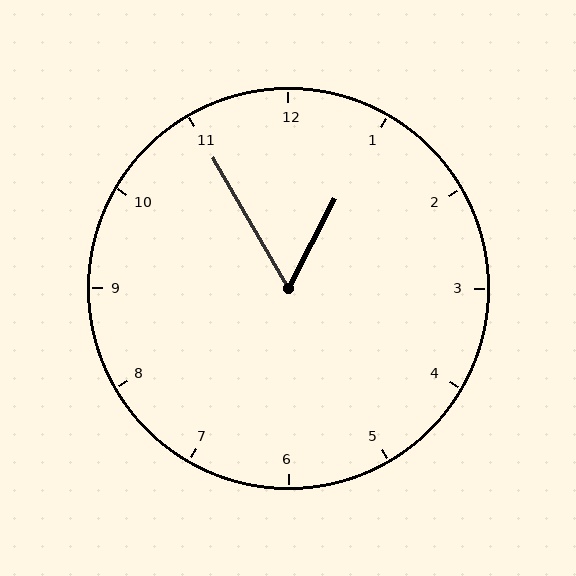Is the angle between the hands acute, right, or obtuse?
It is acute.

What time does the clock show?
12:55.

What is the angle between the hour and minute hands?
Approximately 58 degrees.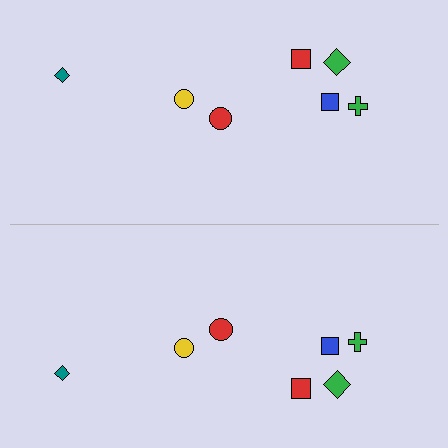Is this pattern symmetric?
Yes, this pattern has bilateral (reflection) symmetry.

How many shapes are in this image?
There are 14 shapes in this image.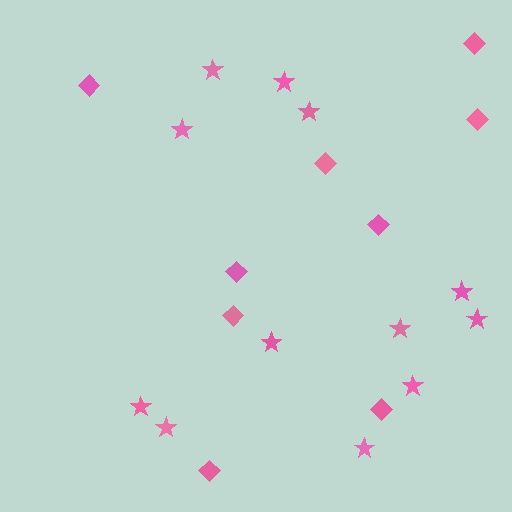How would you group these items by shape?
There are 2 groups: one group of stars (12) and one group of diamonds (9).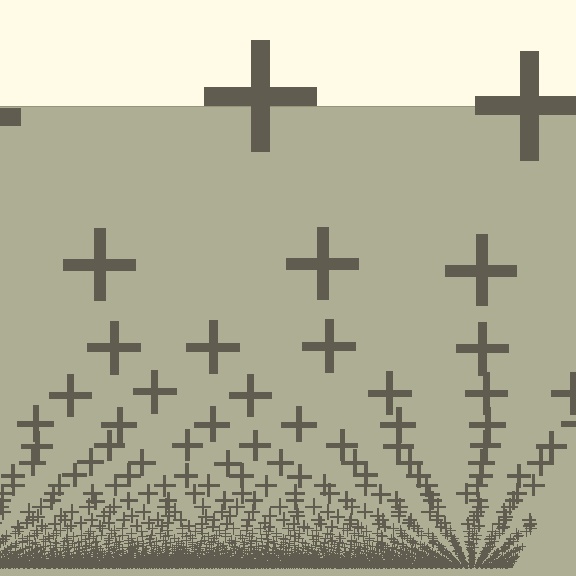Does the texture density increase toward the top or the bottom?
Density increases toward the bottom.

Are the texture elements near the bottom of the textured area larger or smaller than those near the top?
Smaller. The gradient is inverted — elements near the bottom are smaller and denser.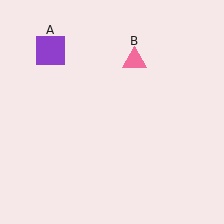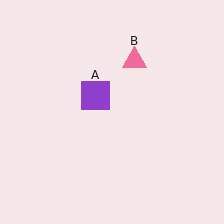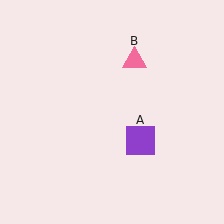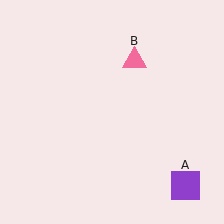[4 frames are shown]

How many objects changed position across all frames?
1 object changed position: purple square (object A).